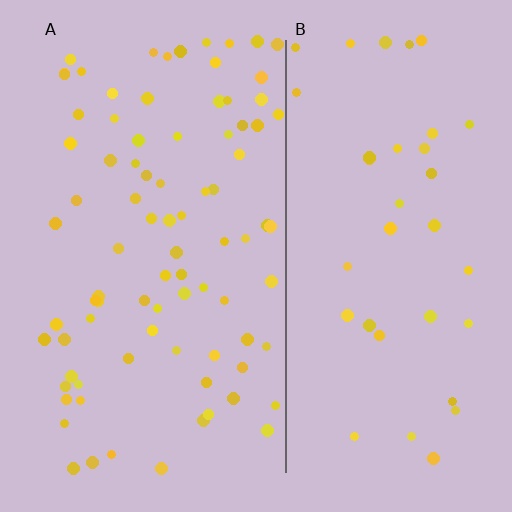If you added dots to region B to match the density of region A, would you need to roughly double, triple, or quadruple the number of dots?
Approximately double.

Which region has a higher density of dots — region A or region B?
A (the left).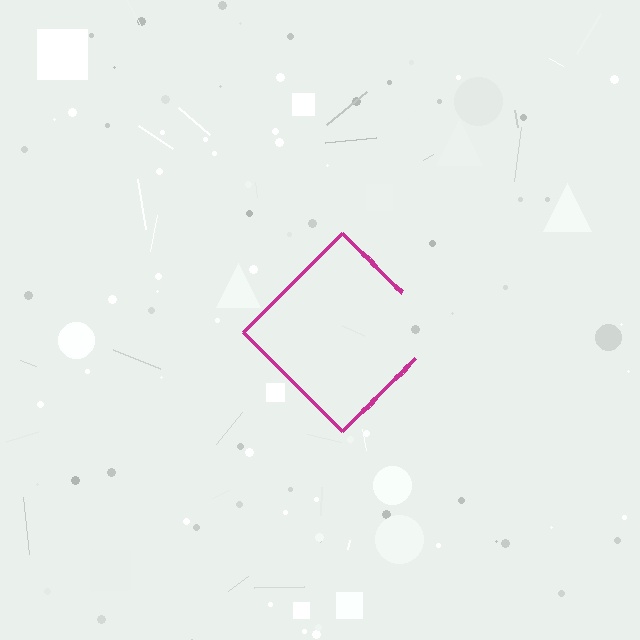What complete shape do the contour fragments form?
The contour fragments form a diamond.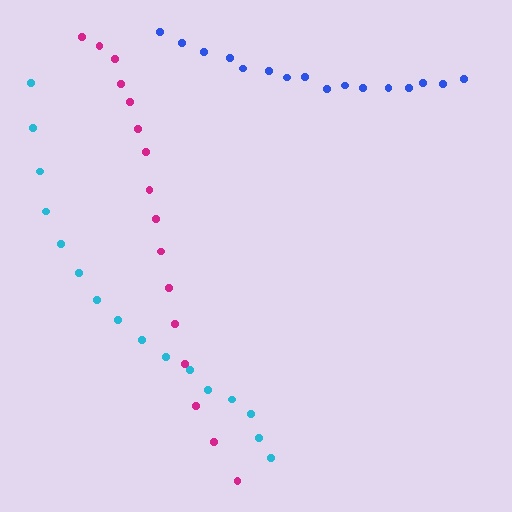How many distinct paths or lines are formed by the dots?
There are 3 distinct paths.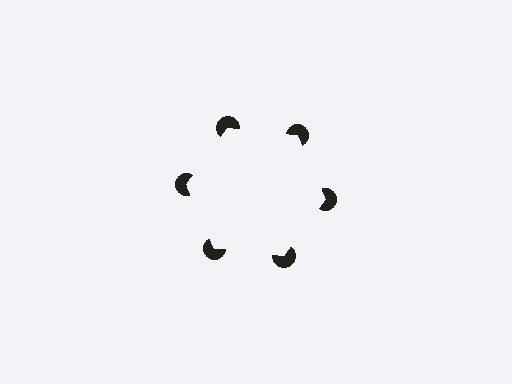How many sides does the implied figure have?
6 sides.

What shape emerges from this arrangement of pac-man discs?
An illusory hexagon — its edges are inferred from the aligned wedge cuts in the pac-man discs, not physically drawn.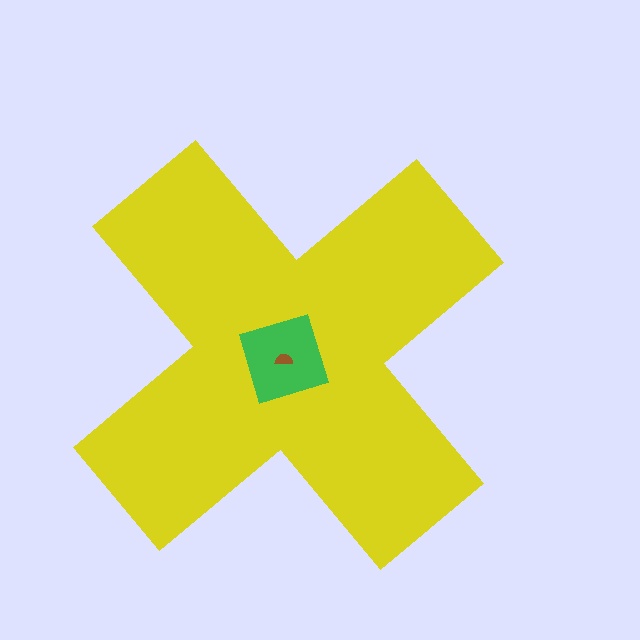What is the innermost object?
The brown semicircle.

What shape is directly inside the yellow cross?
The green square.